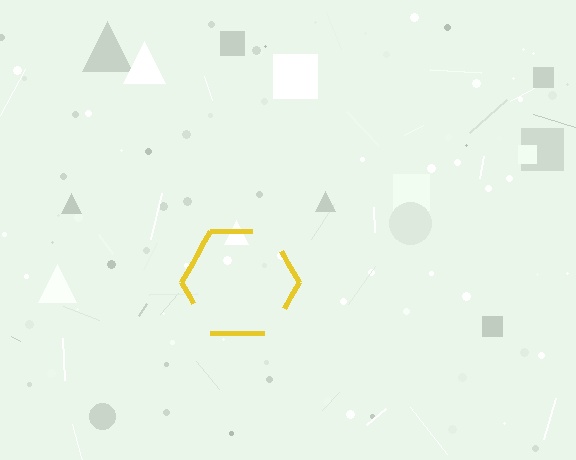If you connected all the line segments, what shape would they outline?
They would outline a hexagon.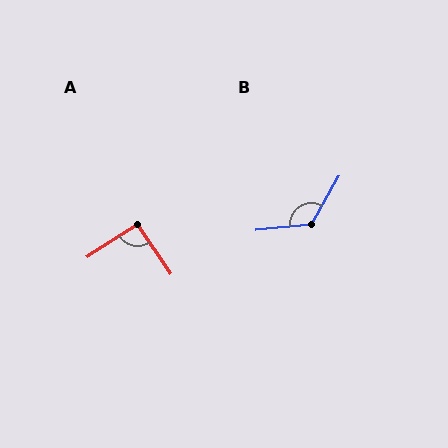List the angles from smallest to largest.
A (91°), B (125°).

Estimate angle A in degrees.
Approximately 91 degrees.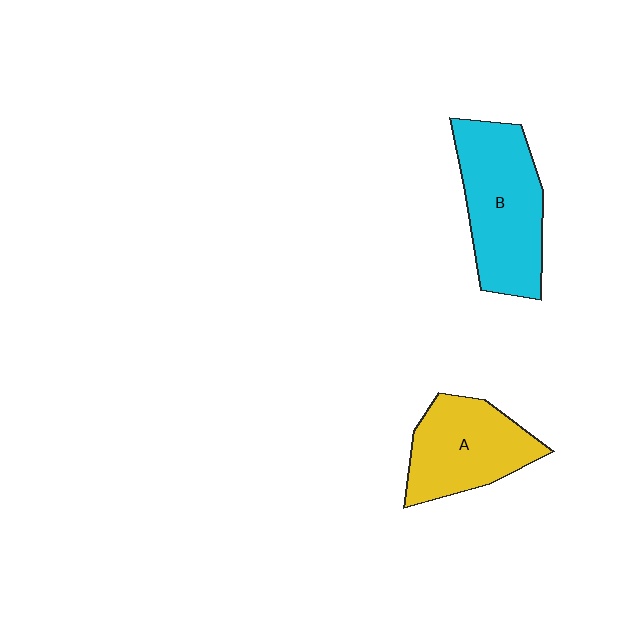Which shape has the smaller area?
Shape A (yellow).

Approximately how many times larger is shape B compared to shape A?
Approximately 1.2 times.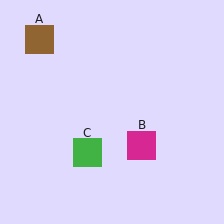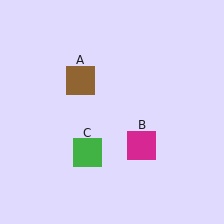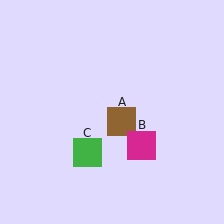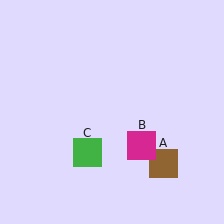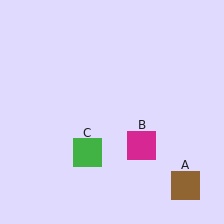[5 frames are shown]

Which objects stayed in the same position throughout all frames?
Magenta square (object B) and green square (object C) remained stationary.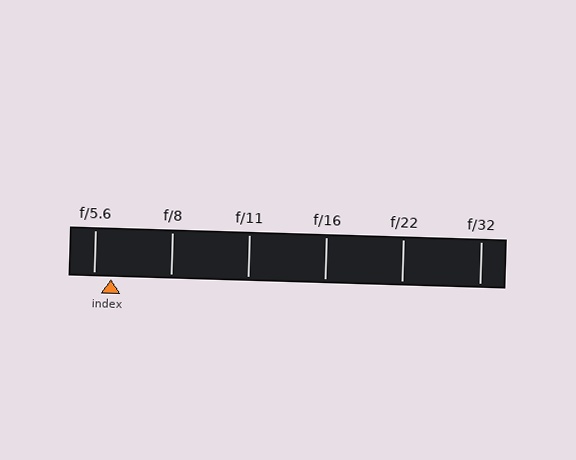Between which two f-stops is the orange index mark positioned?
The index mark is between f/5.6 and f/8.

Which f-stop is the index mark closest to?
The index mark is closest to f/5.6.